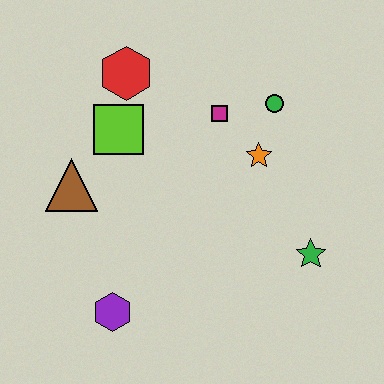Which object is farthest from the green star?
The red hexagon is farthest from the green star.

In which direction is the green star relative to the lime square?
The green star is to the right of the lime square.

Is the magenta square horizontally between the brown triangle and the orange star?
Yes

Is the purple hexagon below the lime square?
Yes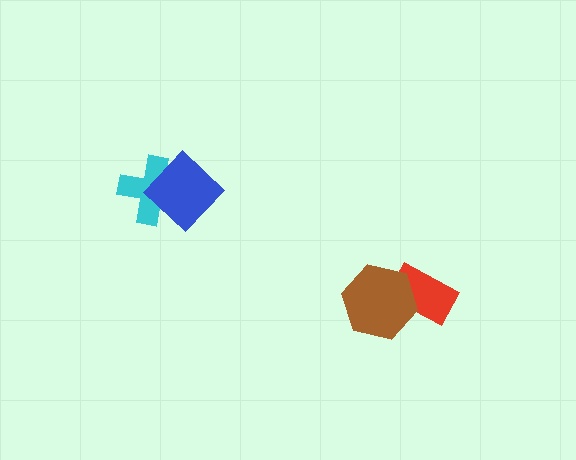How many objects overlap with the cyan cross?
1 object overlaps with the cyan cross.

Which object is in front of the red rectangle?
The brown hexagon is in front of the red rectangle.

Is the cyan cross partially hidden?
Yes, it is partially covered by another shape.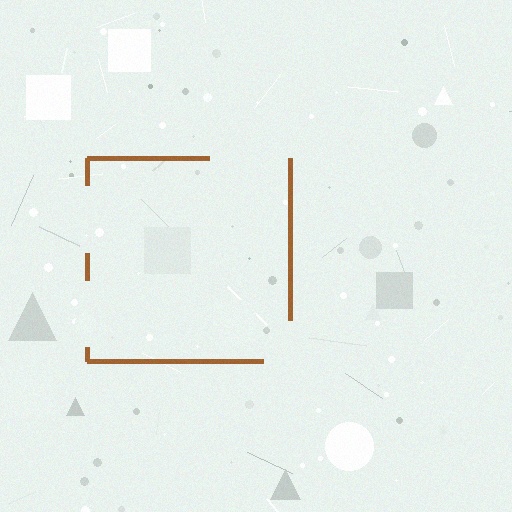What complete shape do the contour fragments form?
The contour fragments form a square.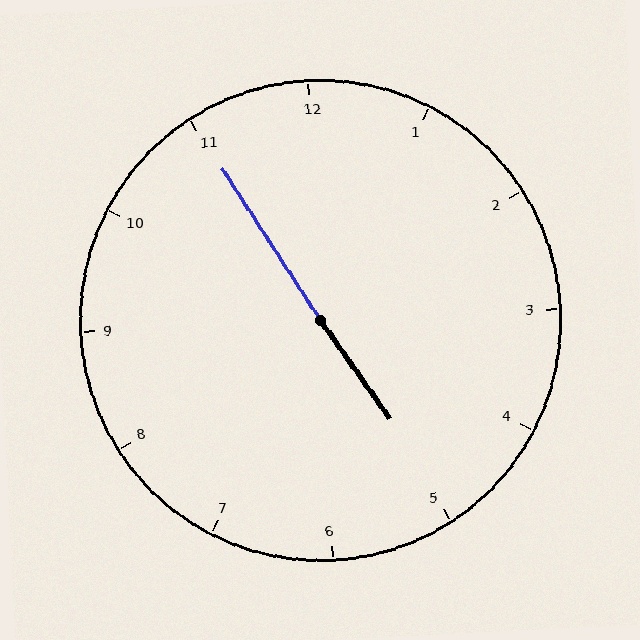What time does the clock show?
4:55.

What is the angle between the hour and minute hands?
Approximately 178 degrees.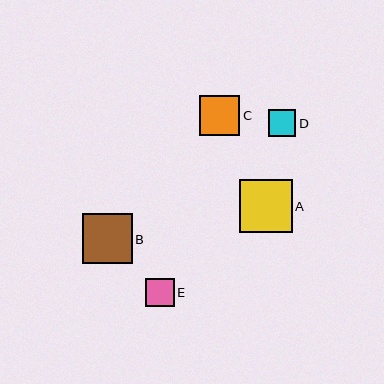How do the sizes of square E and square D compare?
Square E and square D are approximately the same size.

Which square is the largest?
Square A is the largest with a size of approximately 53 pixels.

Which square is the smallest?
Square D is the smallest with a size of approximately 27 pixels.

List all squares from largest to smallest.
From largest to smallest: A, B, C, E, D.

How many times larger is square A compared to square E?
Square A is approximately 1.8 times the size of square E.